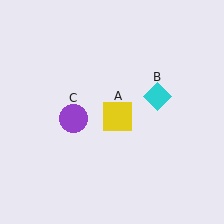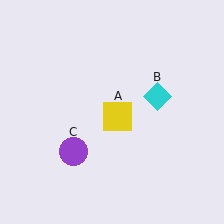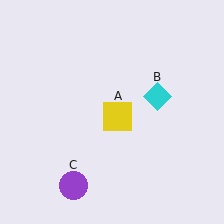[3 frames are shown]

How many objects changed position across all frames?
1 object changed position: purple circle (object C).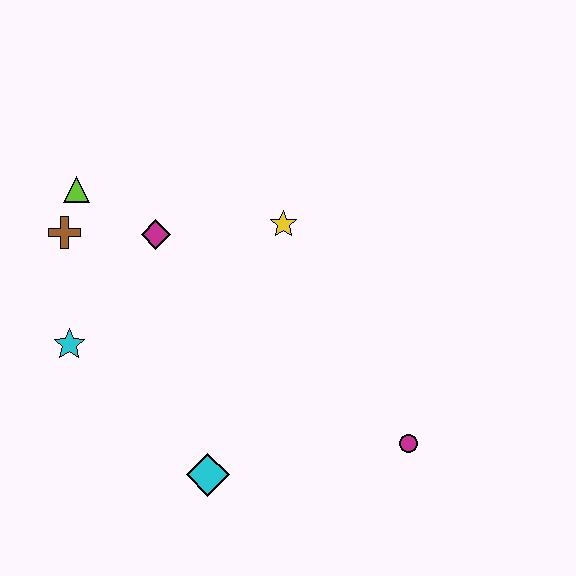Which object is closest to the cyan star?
The brown cross is closest to the cyan star.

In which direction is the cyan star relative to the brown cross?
The cyan star is below the brown cross.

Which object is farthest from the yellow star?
The cyan diamond is farthest from the yellow star.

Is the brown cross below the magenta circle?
No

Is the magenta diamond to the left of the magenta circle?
Yes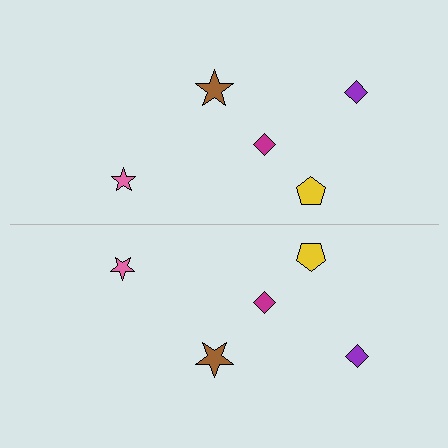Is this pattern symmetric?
Yes, this pattern has bilateral (reflection) symmetry.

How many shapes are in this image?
There are 10 shapes in this image.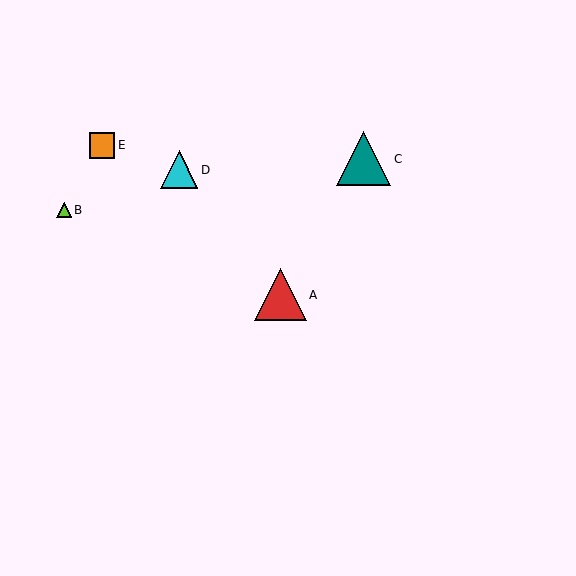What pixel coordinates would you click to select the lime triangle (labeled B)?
Click at (64, 210) to select the lime triangle B.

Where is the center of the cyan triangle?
The center of the cyan triangle is at (179, 170).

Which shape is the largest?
The teal triangle (labeled C) is the largest.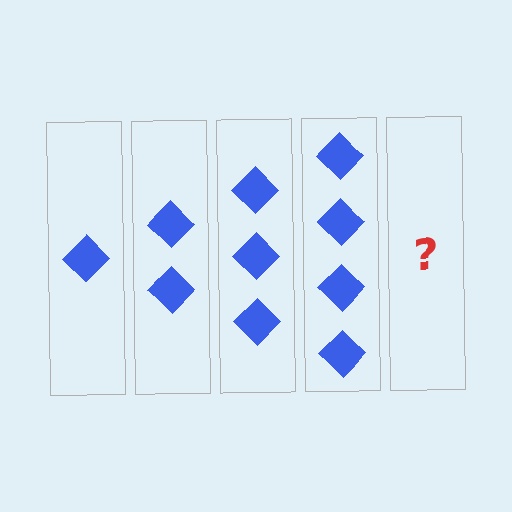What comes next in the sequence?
The next element should be 5 diamonds.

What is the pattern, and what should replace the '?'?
The pattern is that each step adds one more diamond. The '?' should be 5 diamonds.